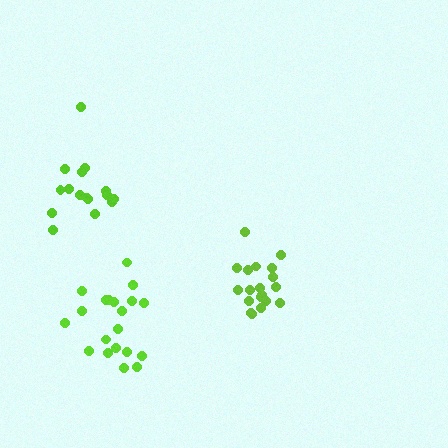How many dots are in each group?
Group 1: 20 dots, Group 2: 19 dots, Group 3: 16 dots (55 total).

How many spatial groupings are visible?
There are 3 spatial groupings.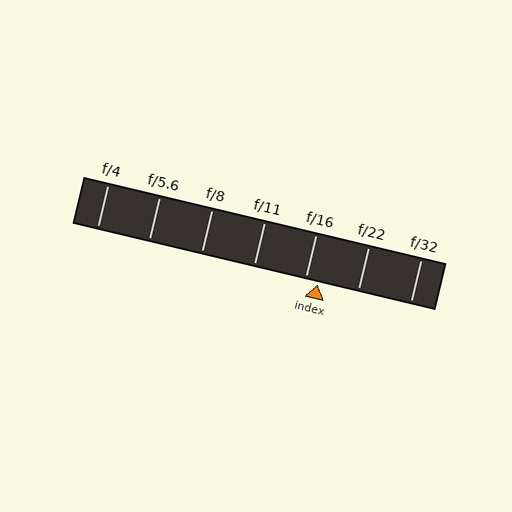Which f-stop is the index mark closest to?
The index mark is closest to f/16.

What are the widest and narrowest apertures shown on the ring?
The widest aperture shown is f/4 and the narrowest is f/32.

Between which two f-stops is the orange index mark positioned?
The index mark is between f/16 and f/22.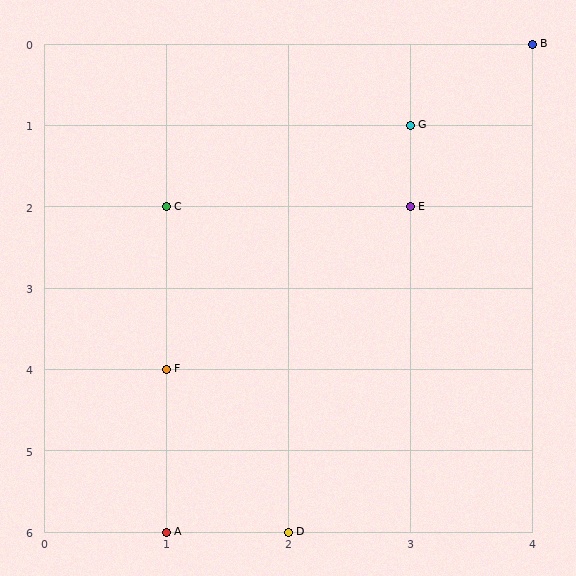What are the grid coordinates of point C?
Point C is at grid coordinates (1, 2).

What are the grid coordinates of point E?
Point E is at grid coordinates (3, 2).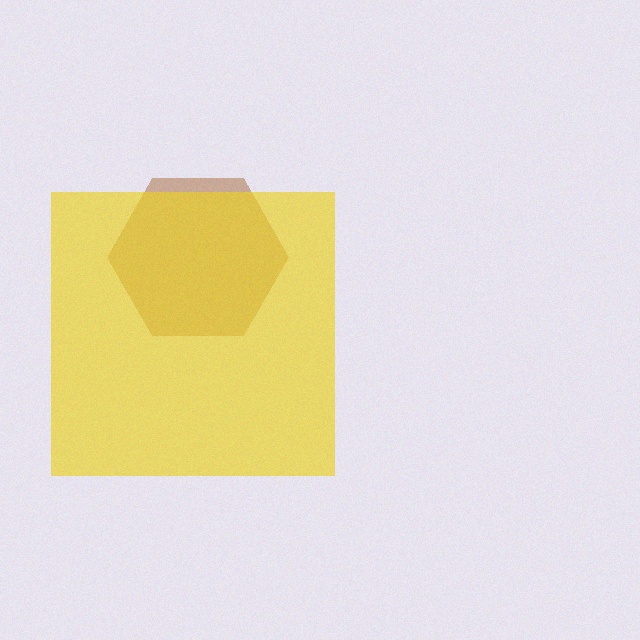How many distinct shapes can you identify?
There are 2 distinct shapes: a brown hexagon, a yellow square.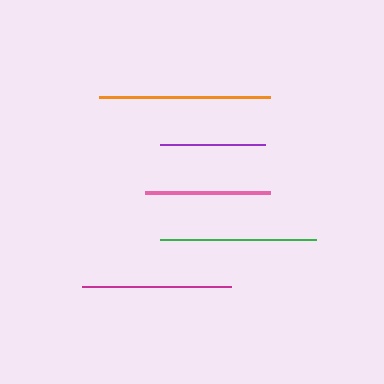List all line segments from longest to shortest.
From longest to shortest: orange, green, magenta, pink, purple.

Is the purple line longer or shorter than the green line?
The green line is longer than the purple line.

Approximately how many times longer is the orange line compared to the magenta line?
The orange line is approximately 1.1 times the length of the magenta line.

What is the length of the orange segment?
The orange segment is approximately 171 pixels long.